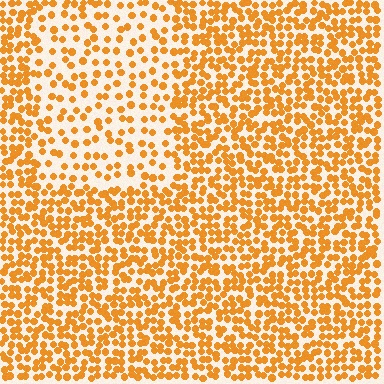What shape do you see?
I see a rectangle.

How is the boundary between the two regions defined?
The boundary is defined by a change in element density (approximately 2.1x ratio). All elements are the same color, size, and shape.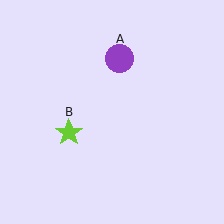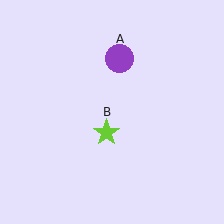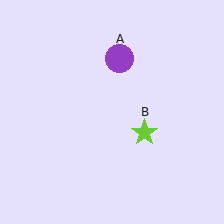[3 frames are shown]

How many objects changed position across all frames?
1 object changed position: lime star (object B).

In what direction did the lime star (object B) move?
The lime star (object B) moved right.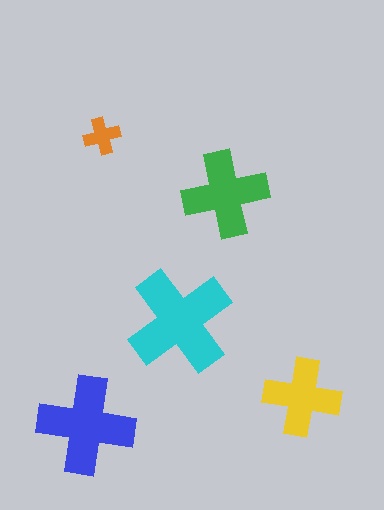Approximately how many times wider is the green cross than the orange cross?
About 2.5 times wider.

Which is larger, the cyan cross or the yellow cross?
The cyan one.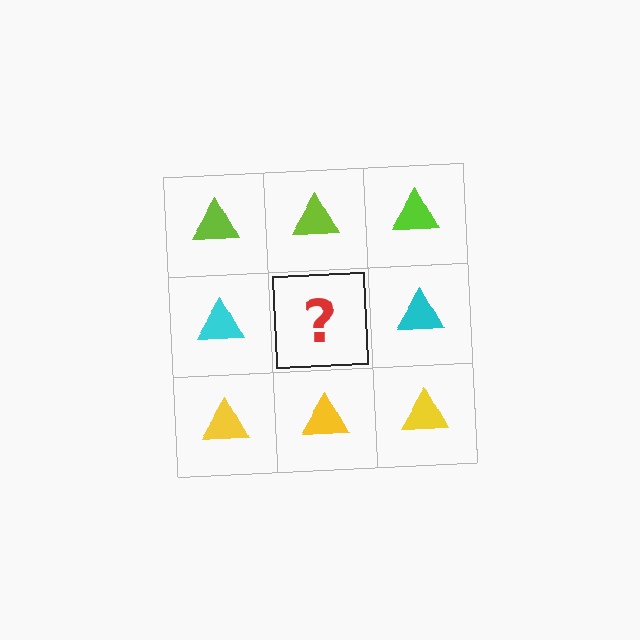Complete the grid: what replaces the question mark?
The question mark should be replaced with a cyan triangle.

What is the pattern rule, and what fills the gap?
The rule is that each row has a consistent color. The gap should be filled with a cyan triangle.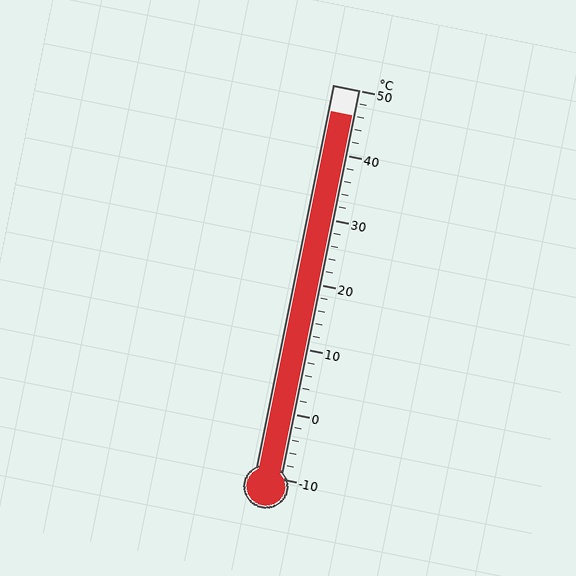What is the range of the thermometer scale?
The thermometer scale ranges from -10°C to 50°C.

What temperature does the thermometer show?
The thermometer shows approximately 46°C.